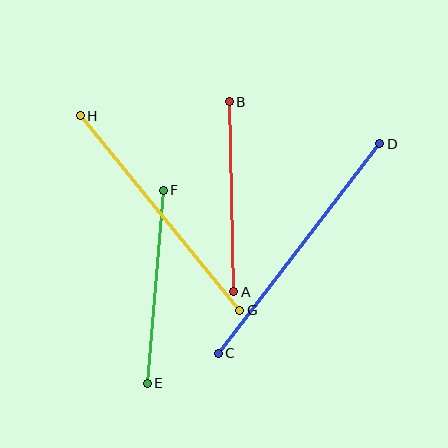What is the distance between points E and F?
The distance is approximately 194 pixels.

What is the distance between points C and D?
The distance is approximately 265 pixels.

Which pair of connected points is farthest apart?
Points C and D are farthest apart.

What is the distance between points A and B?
The distance is approximately 190 pixels.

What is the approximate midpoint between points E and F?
The midpoint is at approximately (155, 287) pixels.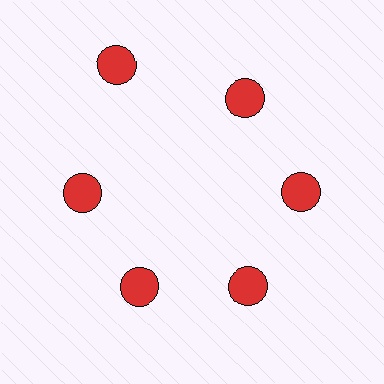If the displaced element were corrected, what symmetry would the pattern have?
It would have 6-fold rotational symmetry — the pattern would map onto itself every 60 degrees.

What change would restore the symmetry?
The symmetry would be restored by moving it inward, back onto the ring so that all 6 circles sit at equal angles and equal distance from the center.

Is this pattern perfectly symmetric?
No. The 6 red circles are arranged in a ring, but one element near the 11 o'clock position is pushed outward from the center, breaking the 6-fold rotational symmetry.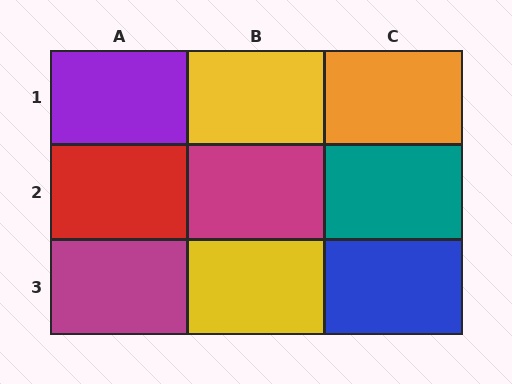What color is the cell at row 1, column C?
Orange.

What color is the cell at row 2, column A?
Red.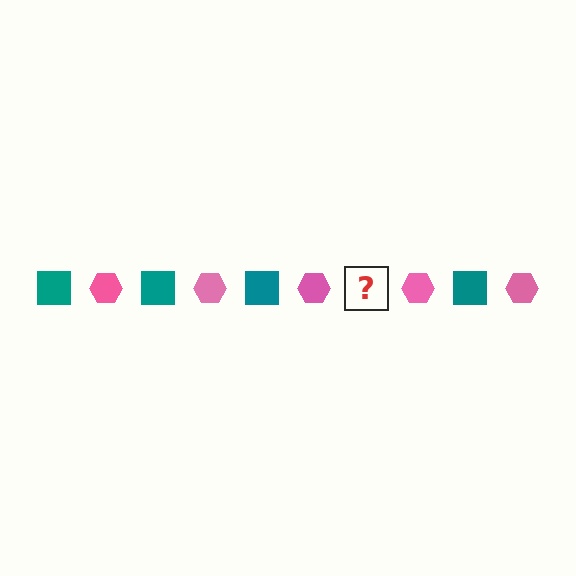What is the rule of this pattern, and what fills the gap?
The rule is that the pattern alternates between teal square and pink hexagon. The gap should be filled with a teal square.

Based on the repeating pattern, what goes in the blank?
The blank should be a teal square.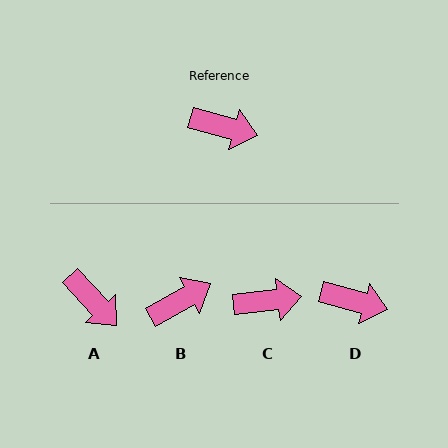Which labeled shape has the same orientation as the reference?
D.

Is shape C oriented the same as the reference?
No, it is off by about 22 degrees.